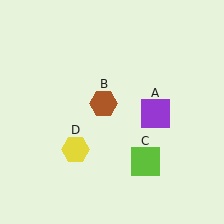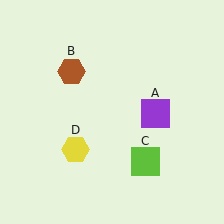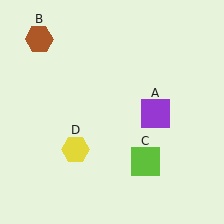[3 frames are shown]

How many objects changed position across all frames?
1 object changed position: brown hexagon (object B).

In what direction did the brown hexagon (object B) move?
The brown hexagon (object B) moved up and to the left.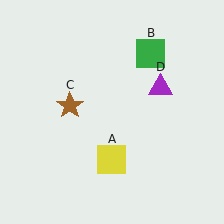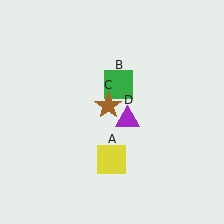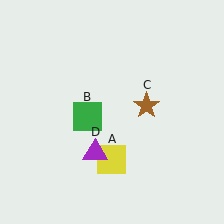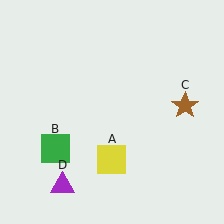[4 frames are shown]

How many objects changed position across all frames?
3 objects changed position: green square (object B), brown star (object C), purple triangle (object D).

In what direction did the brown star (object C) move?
The brown star (object C) moved right.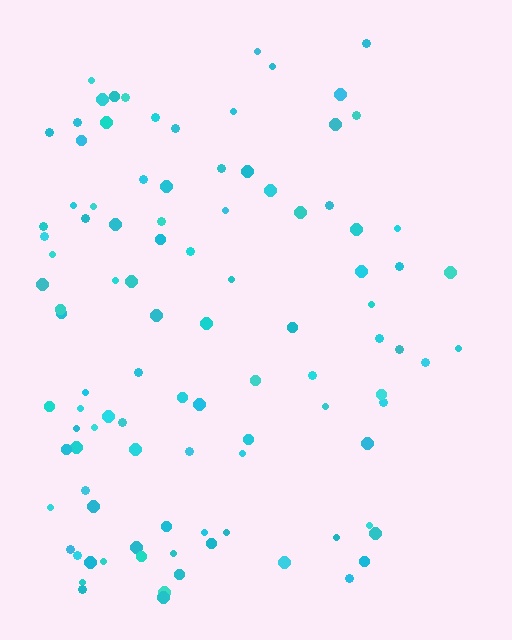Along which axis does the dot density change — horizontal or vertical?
Horizontal.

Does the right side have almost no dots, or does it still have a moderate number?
Still a moderate number, just noticeably fewer than the left.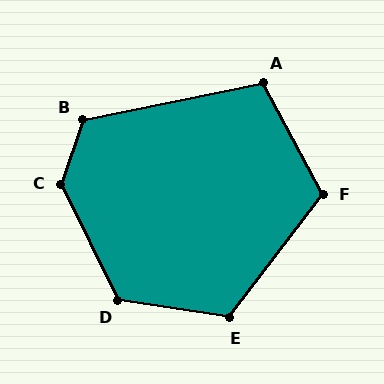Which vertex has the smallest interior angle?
A, at approximately 106 degrees.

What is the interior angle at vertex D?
Approximately 125 degrees (obtuse).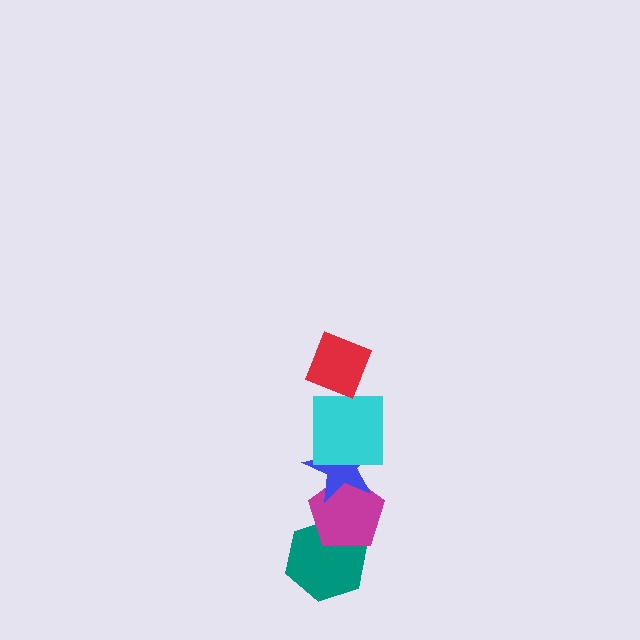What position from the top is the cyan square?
The cyan square is 2nd from the top.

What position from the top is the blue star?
The blue star is 3rd from the top.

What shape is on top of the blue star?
The cyan square is on top of the blue star.